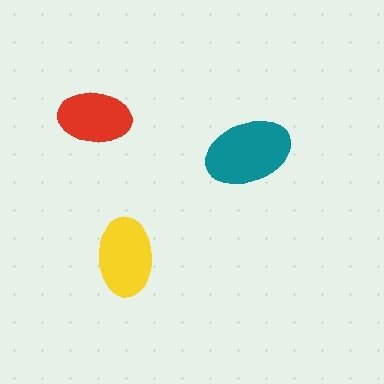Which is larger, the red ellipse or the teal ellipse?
The teal one.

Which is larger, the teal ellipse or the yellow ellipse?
The teal one.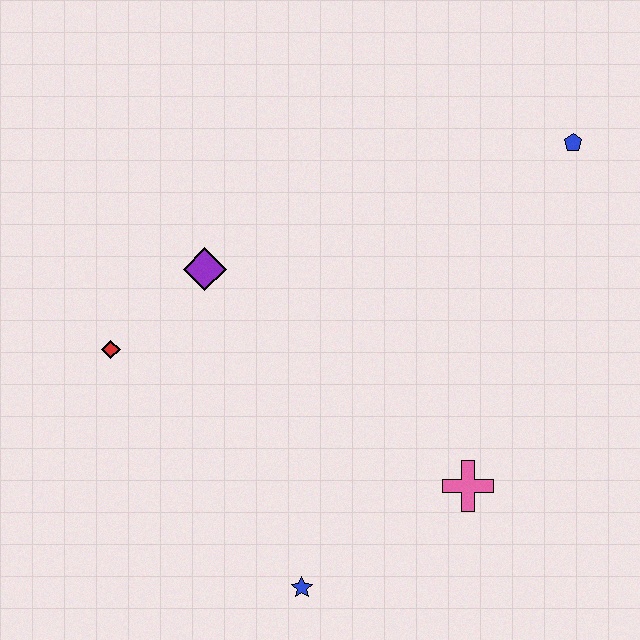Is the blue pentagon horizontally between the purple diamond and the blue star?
No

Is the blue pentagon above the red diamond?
Yes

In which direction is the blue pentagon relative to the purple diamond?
The blue pentagon is to the right of the purple diamond.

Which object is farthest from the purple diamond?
The blue pentagon is farthest from the purple diamond.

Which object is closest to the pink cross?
The blue star is closest to the pink cross.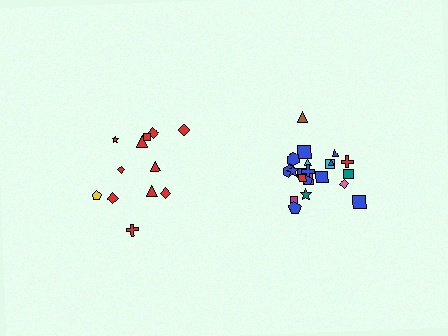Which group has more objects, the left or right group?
The right group.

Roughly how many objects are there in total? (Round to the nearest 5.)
Roughly 35 objects in total.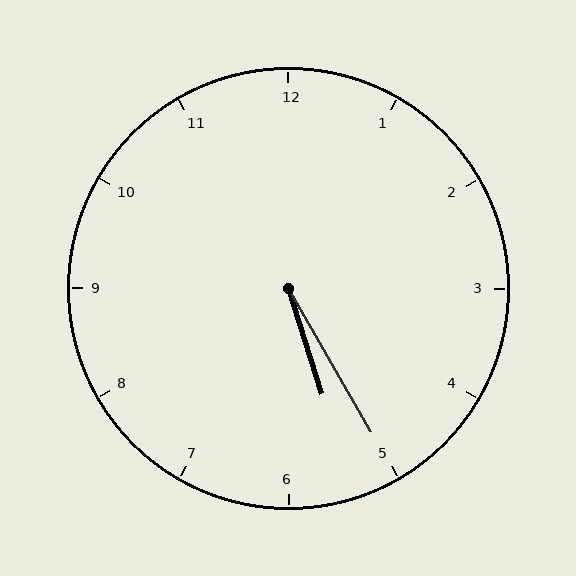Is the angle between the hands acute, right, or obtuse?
It is acute.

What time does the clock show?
5:25.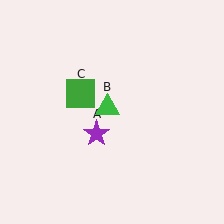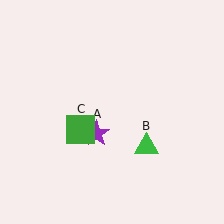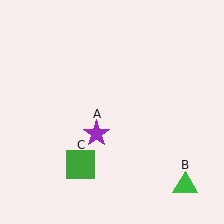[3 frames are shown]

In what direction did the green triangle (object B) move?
The green triangle (object B) moved down and to the right.